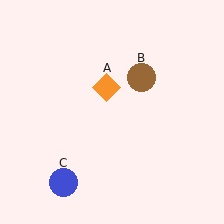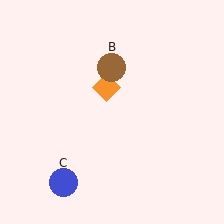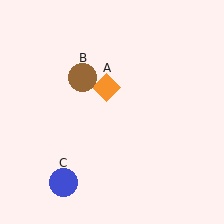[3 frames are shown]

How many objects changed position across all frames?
1 object changed position: brown circle (object B).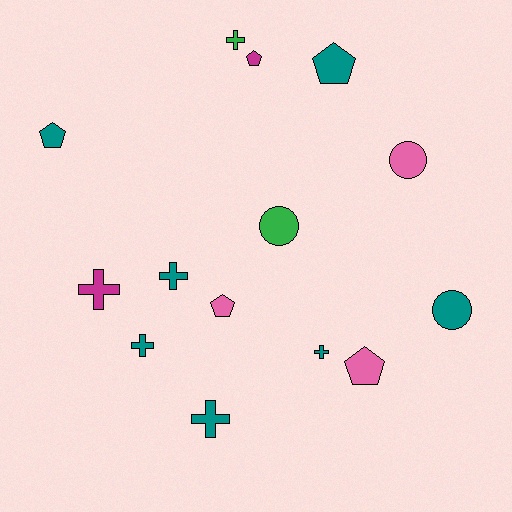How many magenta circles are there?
There are no magenta circles.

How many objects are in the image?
There are 14 objects.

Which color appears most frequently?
Teal, with 7 objects.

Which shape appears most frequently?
Cross, with 6 objects.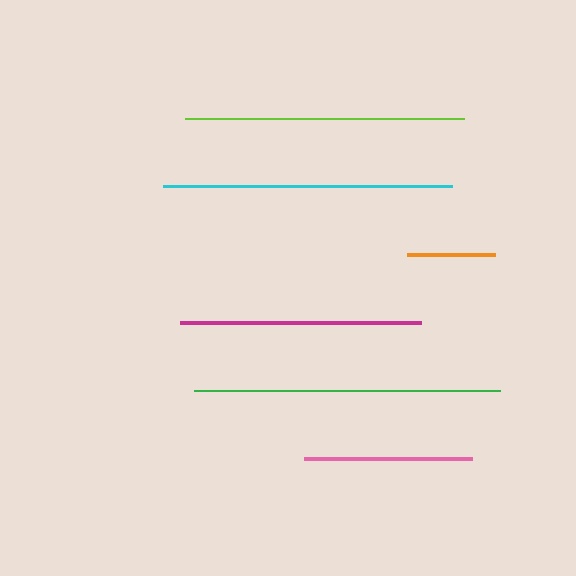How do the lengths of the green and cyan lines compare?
The green and cyan lines are approximately the same length.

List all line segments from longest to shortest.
From longest to shortest: green, cyan, lime, magenta, pink, orange.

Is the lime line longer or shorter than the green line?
The green line is longer than the lime line.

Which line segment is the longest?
The green line is the longest at approximately 306 pixels.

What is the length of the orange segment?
The orange segment is approximately 89 pixels long.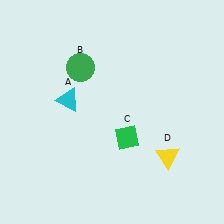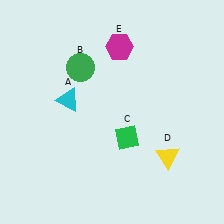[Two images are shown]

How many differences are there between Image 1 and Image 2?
There is 1 difference between the two images.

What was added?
A magenta hexagon (E) was added in Image 2.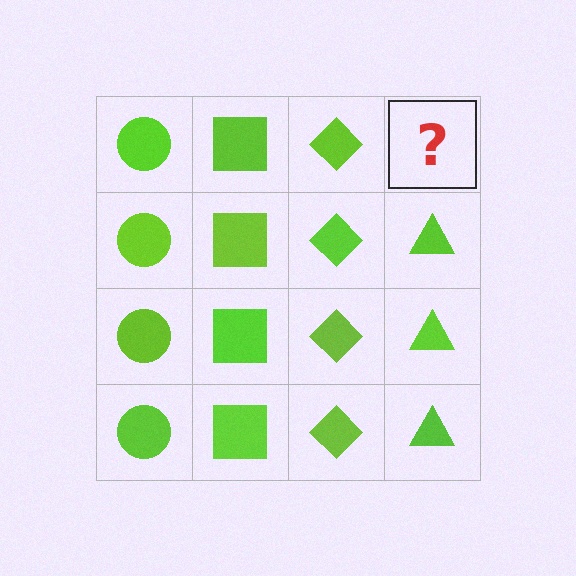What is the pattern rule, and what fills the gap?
The rule is that each column has a consistent shape. The gap should be filled with a lime triangle.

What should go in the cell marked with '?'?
The missing cell should contain a lime triangle.